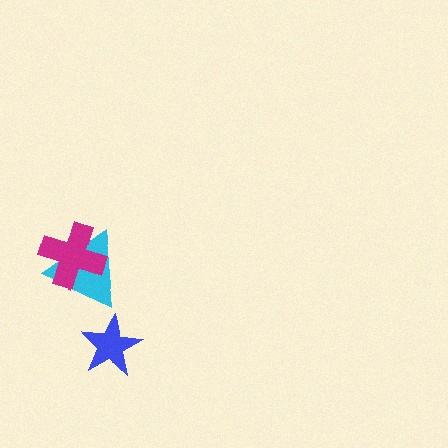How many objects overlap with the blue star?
0 objects overlap with the blue star.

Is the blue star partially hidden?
No, no other shape covers it.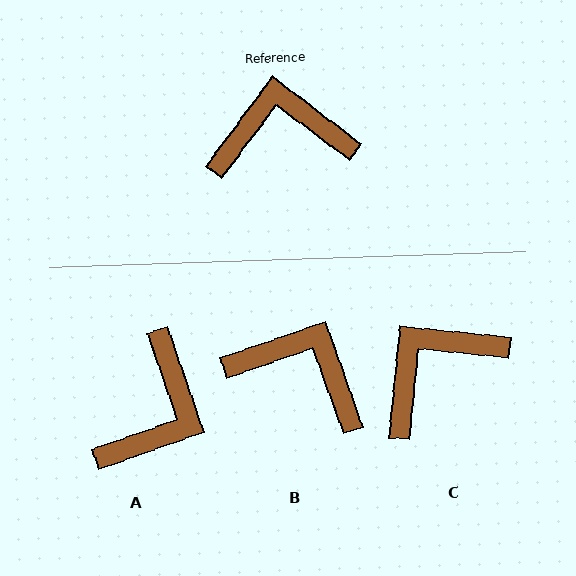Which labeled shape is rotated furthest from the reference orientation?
A, about 124 degrees away.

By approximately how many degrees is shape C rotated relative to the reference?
Approximately 31 degrees counter-clockwise.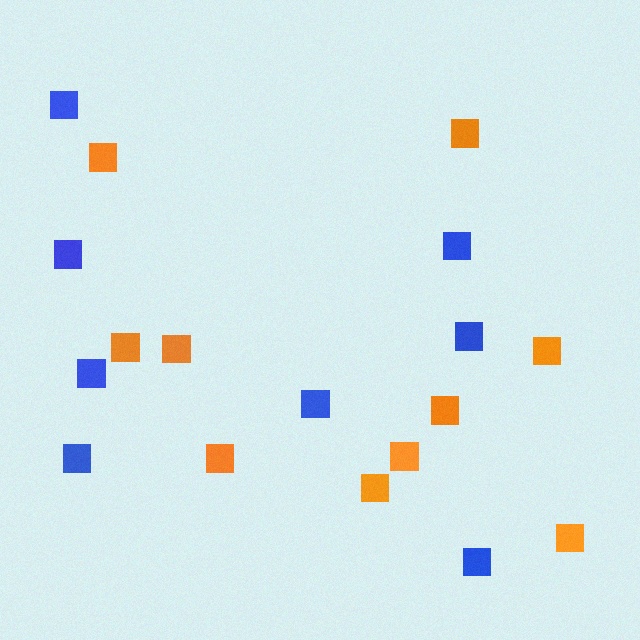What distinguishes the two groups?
There are 2 groups: one group of orange squares (10) and one group of blue squares (8).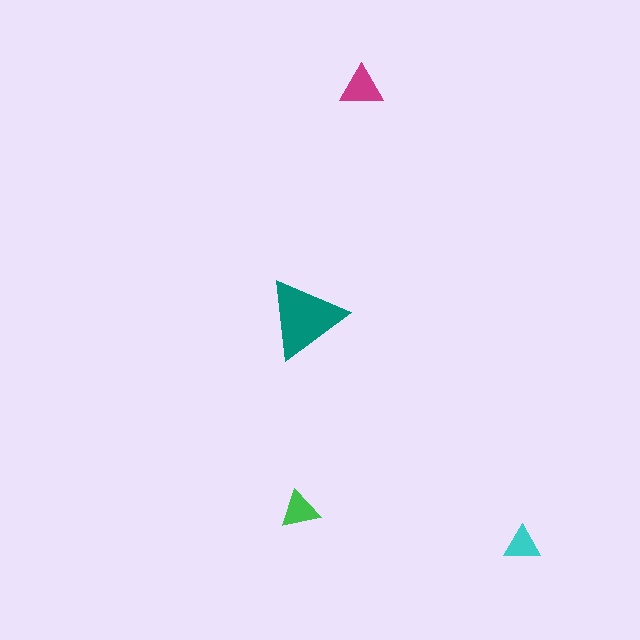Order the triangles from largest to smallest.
the teal one, the magenta one, the green one, the cyan one.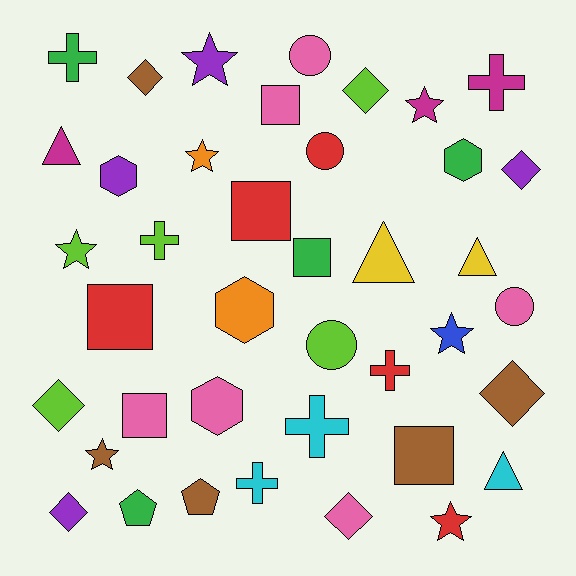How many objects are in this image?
There are 40 objects.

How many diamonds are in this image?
There are 7 diamonds.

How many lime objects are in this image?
There are 5 lime objects.